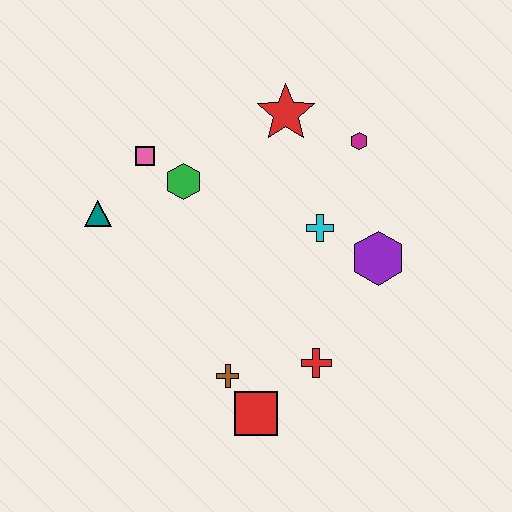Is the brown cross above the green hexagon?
No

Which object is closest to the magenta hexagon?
The red star is closest to the magenta hexagon.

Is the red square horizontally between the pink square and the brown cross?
No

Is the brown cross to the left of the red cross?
Yes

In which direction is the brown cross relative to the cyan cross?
The brown cross is below the cyan cross.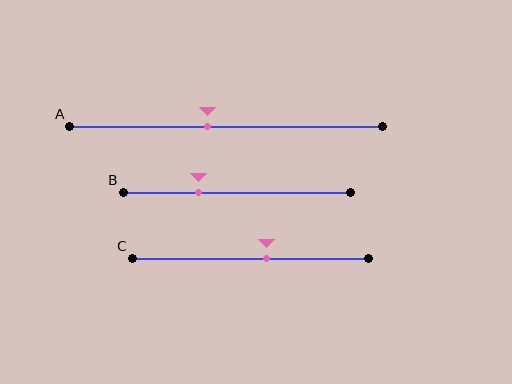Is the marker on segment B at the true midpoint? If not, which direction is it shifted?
No, the marker on segment B is shifted to the left by about 17% of the segment length.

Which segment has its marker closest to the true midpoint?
Segment A has its marker closest to the true midpoint.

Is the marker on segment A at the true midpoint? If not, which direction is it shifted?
No, the marker on segment A is shifted to the left by about 6% of the segment length.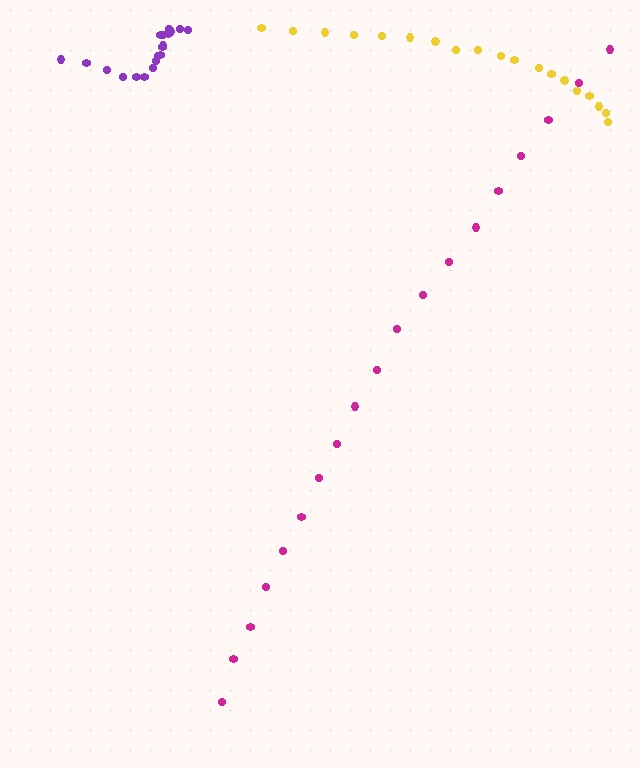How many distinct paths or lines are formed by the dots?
There are 3 distinct paths.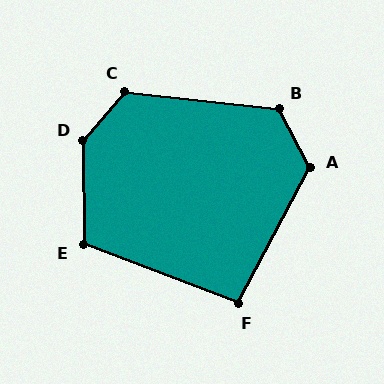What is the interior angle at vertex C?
Approximately 124 degrees (obtuse).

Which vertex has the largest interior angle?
D, at approximately 139 degrees.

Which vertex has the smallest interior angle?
F, at approximately 97 degrees.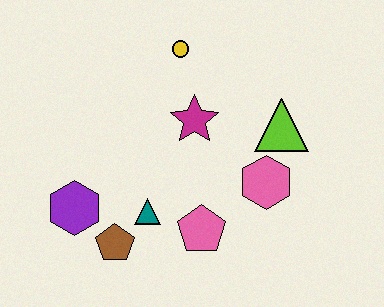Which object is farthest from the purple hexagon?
The lime triangle is farthest from the purple hexagon.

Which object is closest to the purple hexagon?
The brown pentagon is closest to the purple hexagon.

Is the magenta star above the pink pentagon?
Yes